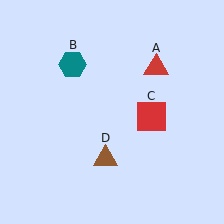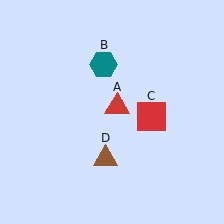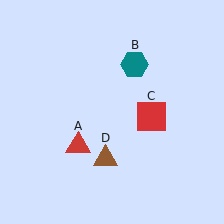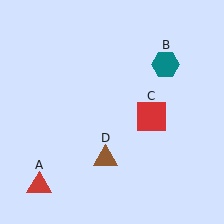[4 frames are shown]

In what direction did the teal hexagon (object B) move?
The teal hexagon (object B) moved right.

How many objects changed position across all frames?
2 objects changed position: red triangle (object A), teal hexagon (object B).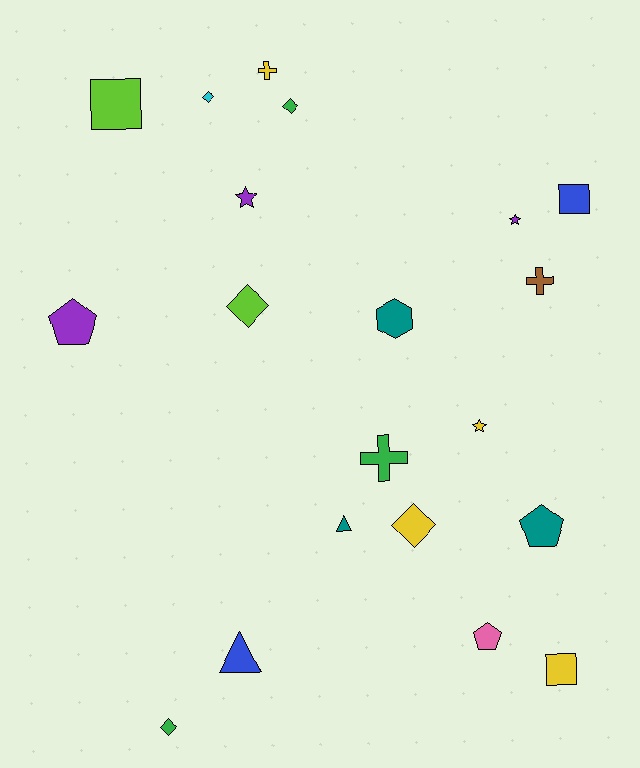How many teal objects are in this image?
There are 3 teal objects.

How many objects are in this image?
There are 20 objects.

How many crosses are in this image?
There are 3 crosses.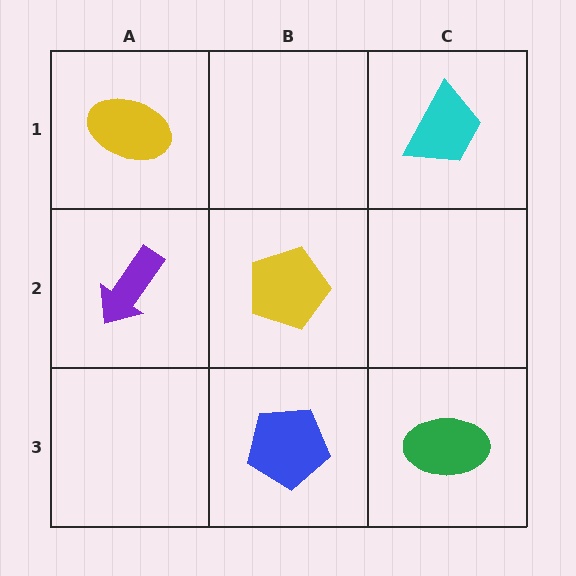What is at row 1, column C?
A cyan trapezoid.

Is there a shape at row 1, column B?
No, that cell is empty.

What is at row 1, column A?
A yellow ellipse.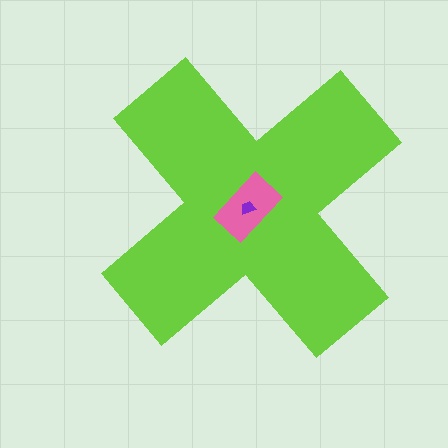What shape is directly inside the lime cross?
The pink rectangle.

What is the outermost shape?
The lime cross.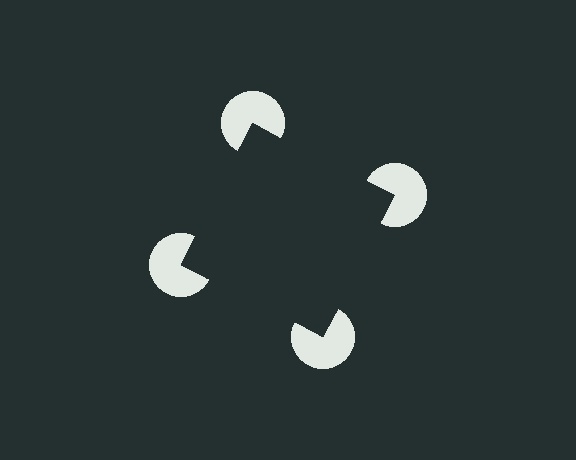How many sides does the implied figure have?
4 sides.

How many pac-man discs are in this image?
There are 4 — one at each vertex of the illusory square.